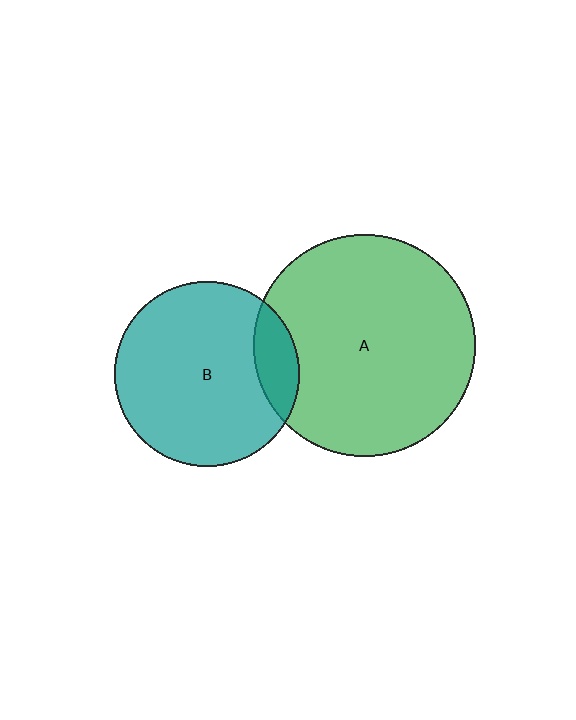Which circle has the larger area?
Circle A (green).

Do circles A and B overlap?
Yes.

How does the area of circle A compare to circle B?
Approximately 1.4 times.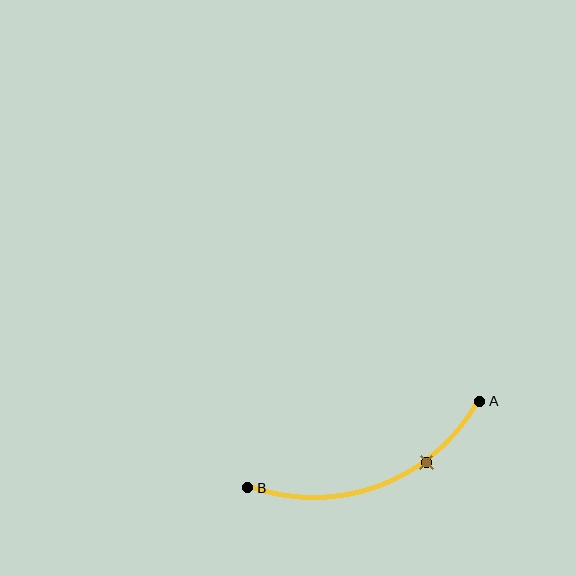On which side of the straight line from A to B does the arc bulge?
The arc bulges below the straight line connecting A and B.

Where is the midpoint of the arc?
The arc midpoint is the point on the curve farthest from the straight line joining A and B. It sits below that line.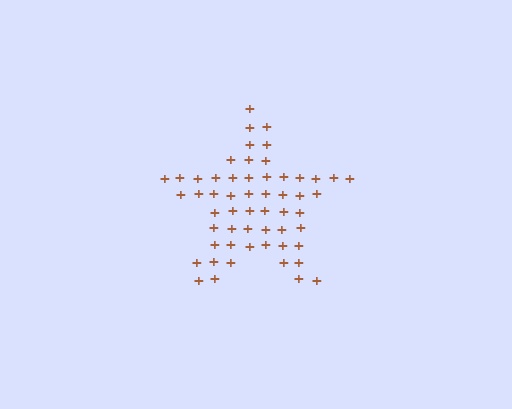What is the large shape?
The large shape is a star.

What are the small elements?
The small elements are plus signs.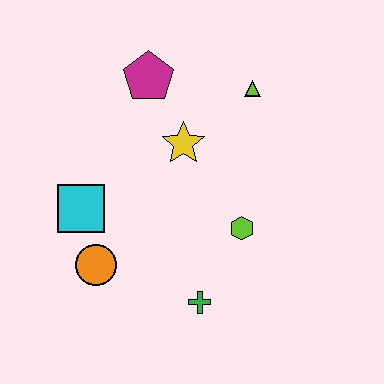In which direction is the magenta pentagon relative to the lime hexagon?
The magenta pentagon is above the lime hexagon.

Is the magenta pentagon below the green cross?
No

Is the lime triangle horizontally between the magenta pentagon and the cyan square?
No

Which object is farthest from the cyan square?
The lime triangle is farthest from the cyan square.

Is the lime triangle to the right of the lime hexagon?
Yes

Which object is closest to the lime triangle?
The yellow star is closest to the lime triangle.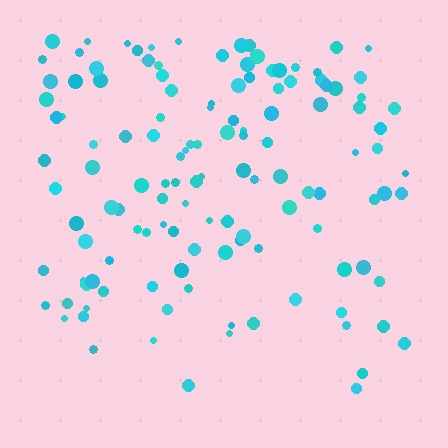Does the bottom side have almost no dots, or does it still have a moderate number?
Still a moderate number, just noticeably fewer than the top.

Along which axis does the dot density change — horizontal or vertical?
Vertical.